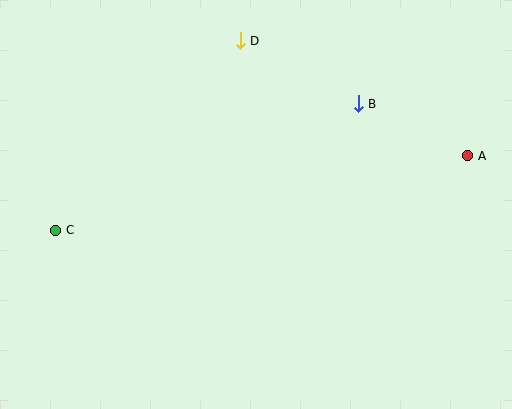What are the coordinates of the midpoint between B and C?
The midpoint between B and C is at (207, 167).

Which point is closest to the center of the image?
Point B at (358, 104) is closest to the center.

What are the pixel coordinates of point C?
Point C is at (56, 230).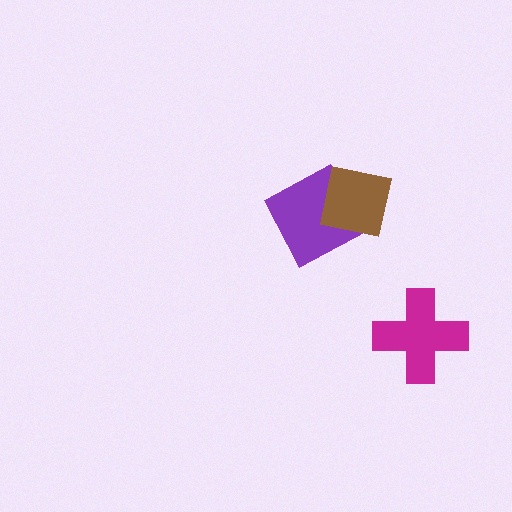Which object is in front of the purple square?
The brown square is in front of the purple square.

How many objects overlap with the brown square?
1 object overlaps with the brown square.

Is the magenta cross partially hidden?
No, no other shape covers it.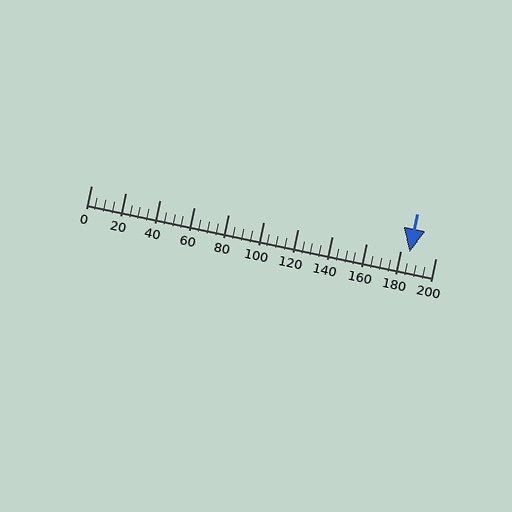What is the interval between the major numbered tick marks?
The major tick marks are spaced 20 units apart.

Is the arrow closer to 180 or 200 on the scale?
The arrow is closer to 180.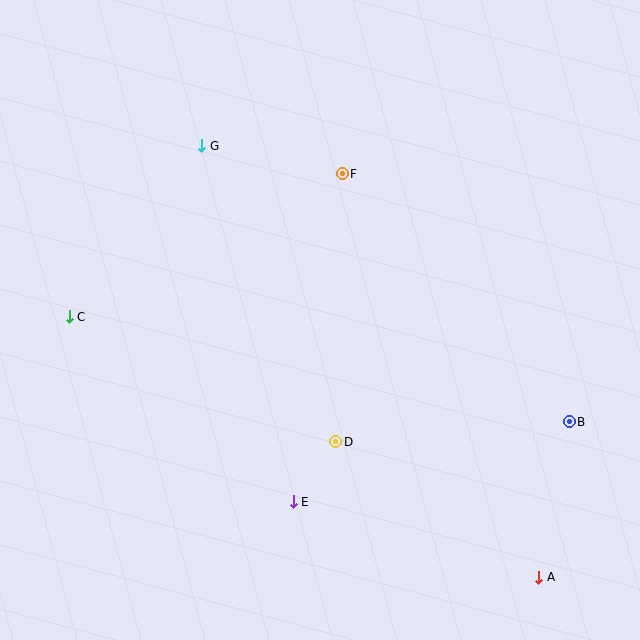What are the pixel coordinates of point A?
Point A is at (539, 577).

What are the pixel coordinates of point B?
Point B is at (569, 422).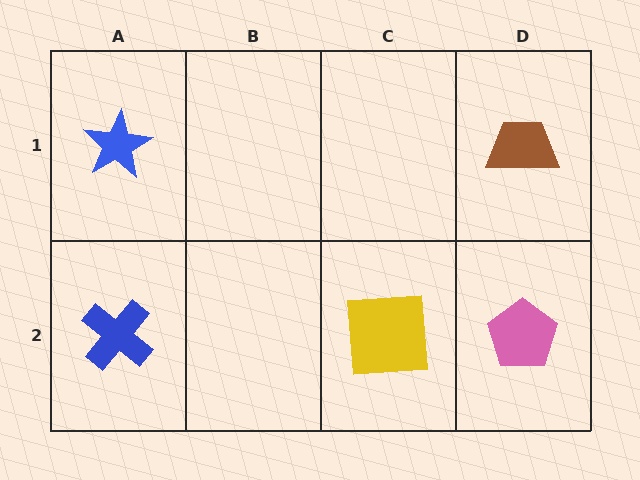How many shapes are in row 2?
3 shapes.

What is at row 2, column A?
A blue cross.